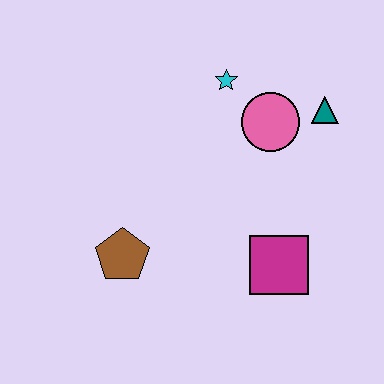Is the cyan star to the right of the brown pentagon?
Yes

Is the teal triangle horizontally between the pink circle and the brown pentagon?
No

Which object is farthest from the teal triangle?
The brown pentagon is farthest from the teal triangle.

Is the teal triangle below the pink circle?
No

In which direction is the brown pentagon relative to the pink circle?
The brown pentagon is to the left of the pink circle.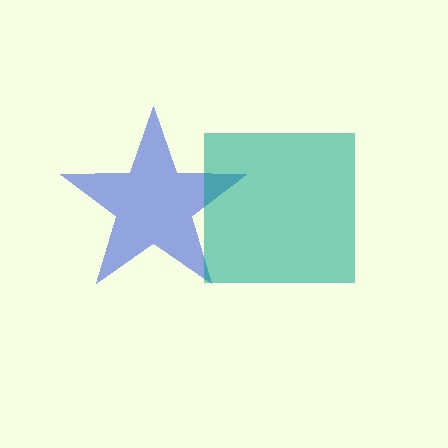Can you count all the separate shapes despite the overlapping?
Yes, there are 2 separate shapes.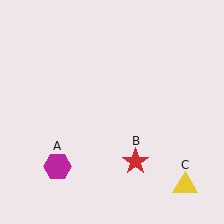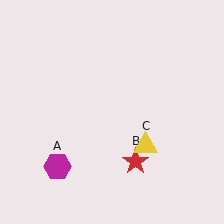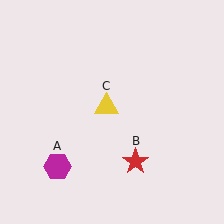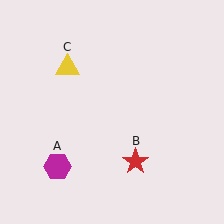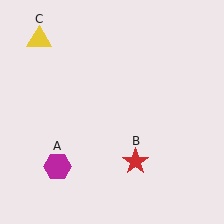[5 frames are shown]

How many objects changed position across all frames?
1 object changed position: yellow triangle (object C).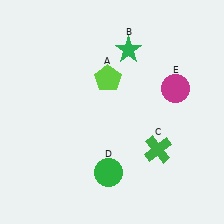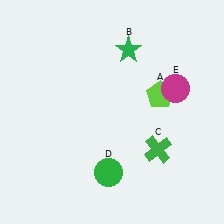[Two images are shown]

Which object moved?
The lime pentagon (A) moved right.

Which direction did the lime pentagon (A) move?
The lime pentagon (A) moved right.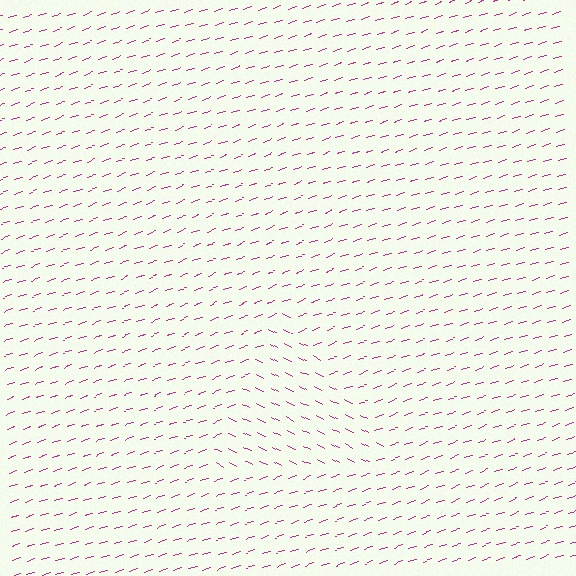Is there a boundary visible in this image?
Yes, there is a texture boundary formed by a change in line orientation.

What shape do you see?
I see a triangle.